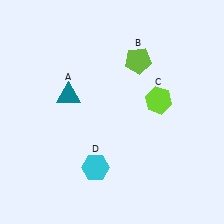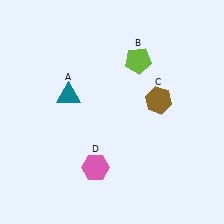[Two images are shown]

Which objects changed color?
C changed from lime to brown. D changed from cyan to pink.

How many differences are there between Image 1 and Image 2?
There are 2 differences between the two images.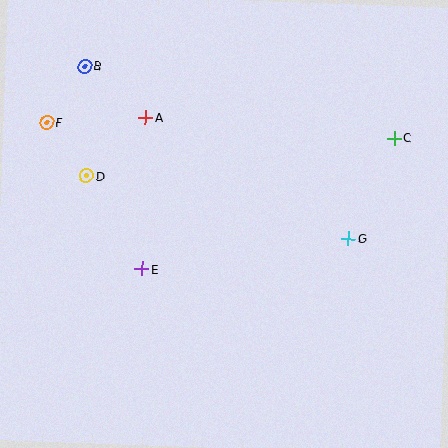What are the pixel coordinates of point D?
Point D is at (87, 176).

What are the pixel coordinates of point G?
Point G is at (348, 239).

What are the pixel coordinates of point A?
Point A is at (145, 117).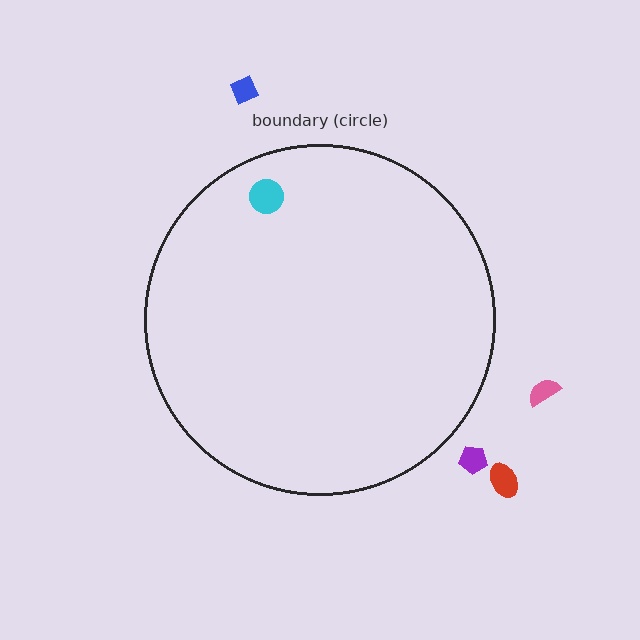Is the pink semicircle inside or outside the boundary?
Outside.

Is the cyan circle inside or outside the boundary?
Inside.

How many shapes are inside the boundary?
1 inside, 4 outside.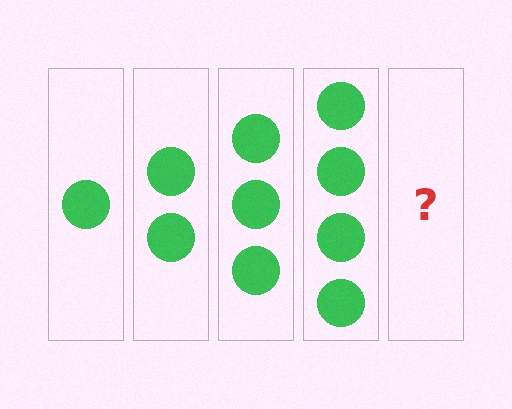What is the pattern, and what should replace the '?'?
The pattern is that each step adds one more circle. The '?' should be 5 circles.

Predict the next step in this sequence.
The next step is 5 circles.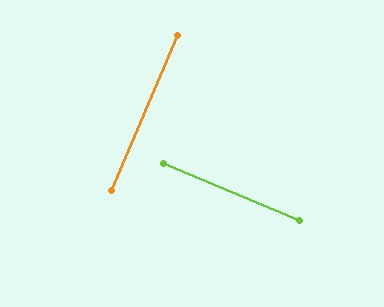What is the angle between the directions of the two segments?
Approximately 89 degrees.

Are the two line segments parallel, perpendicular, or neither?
Perpendicular — they meet at approximately 89°.